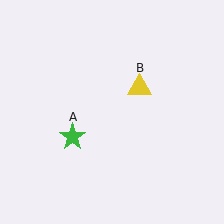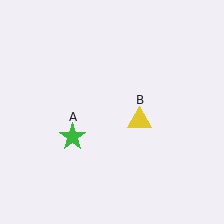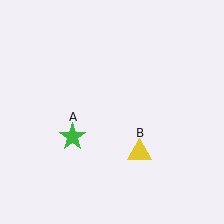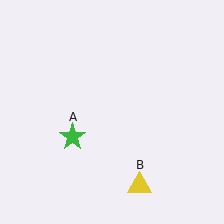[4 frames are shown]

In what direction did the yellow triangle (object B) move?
The yellow triangle (object B) moved down.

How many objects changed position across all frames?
1 object changed position: yellow triangle (object B).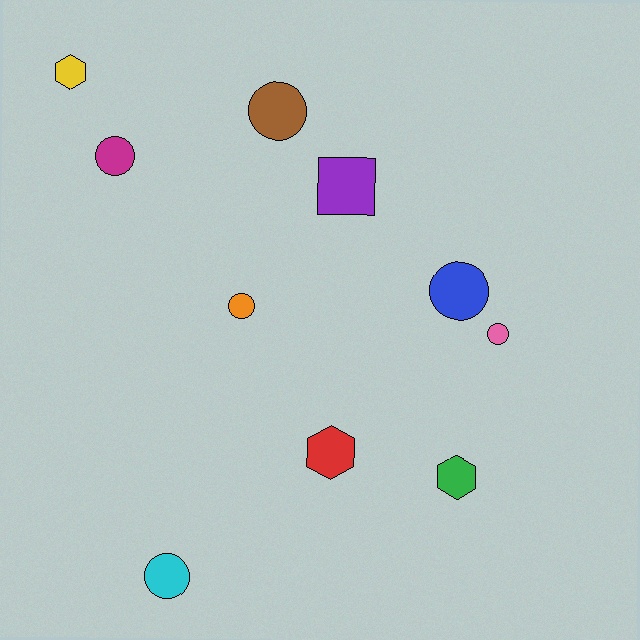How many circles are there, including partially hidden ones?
There are 6 circles.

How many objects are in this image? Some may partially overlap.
There are 10 objects.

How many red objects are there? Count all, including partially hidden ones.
There is 1 red object.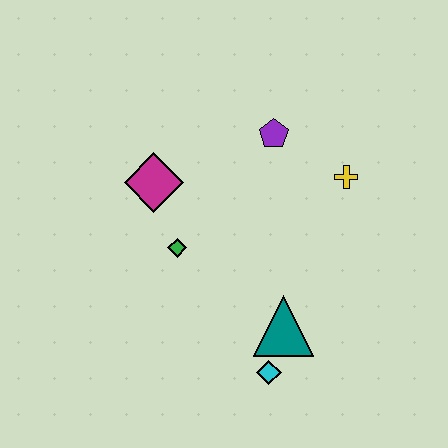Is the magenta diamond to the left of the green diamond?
Yes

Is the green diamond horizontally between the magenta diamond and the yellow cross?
Yes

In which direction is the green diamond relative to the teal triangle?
The green diamond is to the left of the teal triangle.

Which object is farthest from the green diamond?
The yellow cross is farthest from the green diamond.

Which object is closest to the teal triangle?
The cyan diamond is closest to the teal triangle.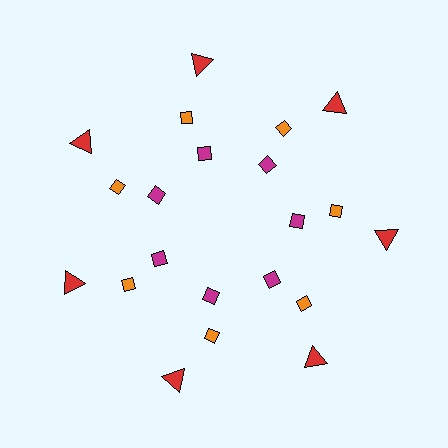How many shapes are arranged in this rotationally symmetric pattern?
There are 21 shapes, arranged in 7 groups of 3.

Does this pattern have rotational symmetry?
Yes, this pattern has 7-fold rotational symmetry. It looks the same after rotating 51 degrees around the center.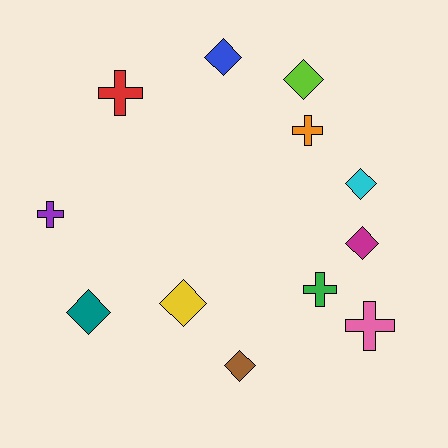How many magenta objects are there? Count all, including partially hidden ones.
There is 1 magenta object.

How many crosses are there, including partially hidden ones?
There are 5 crosses.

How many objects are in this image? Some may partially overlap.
There are 12 objects.